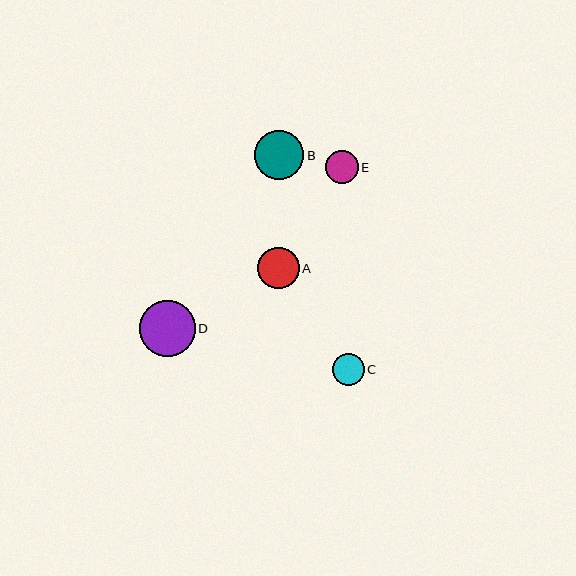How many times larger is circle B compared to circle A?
Circle B is approximately 1.2 times the size of circle A.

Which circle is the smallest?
Circle C is the smallest with a size of approximately 32 pixels.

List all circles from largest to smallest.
From largest to smallest: D, B, A, E, C.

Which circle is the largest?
Circle D is the largest with a size of approximately 55 pixels.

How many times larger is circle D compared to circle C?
Circle D is approximately 1.7 times the size of circle C.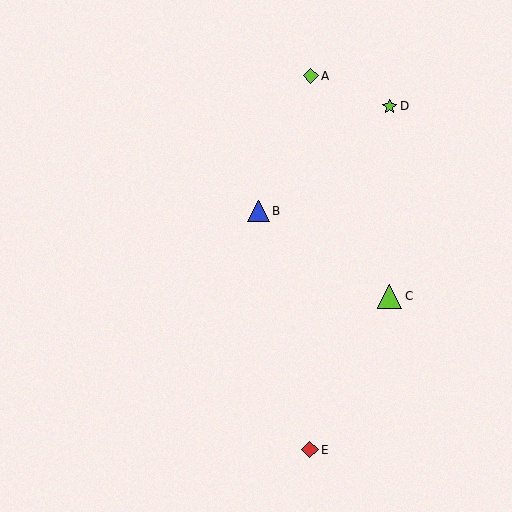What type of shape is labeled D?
Shape D is a lime star.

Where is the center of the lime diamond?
The center of the lime diamond is at (311, 76).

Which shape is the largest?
The lime triangle (labeled C) is the largest.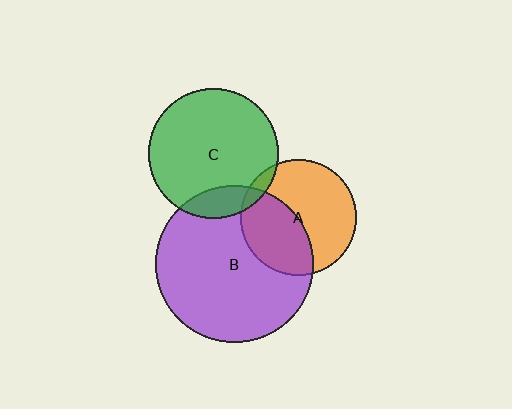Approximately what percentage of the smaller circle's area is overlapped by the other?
Approximately 15%.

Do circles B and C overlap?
Yes.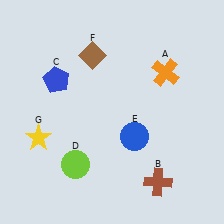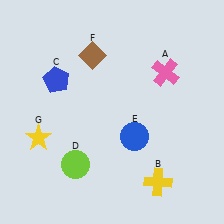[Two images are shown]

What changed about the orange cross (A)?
In Image 1, A is orange. In Image 2, it changed to pink.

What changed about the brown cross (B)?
In Image 1, B is brown. In Image 2, it changed to yellow.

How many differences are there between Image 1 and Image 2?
There are 2 differences between the two images.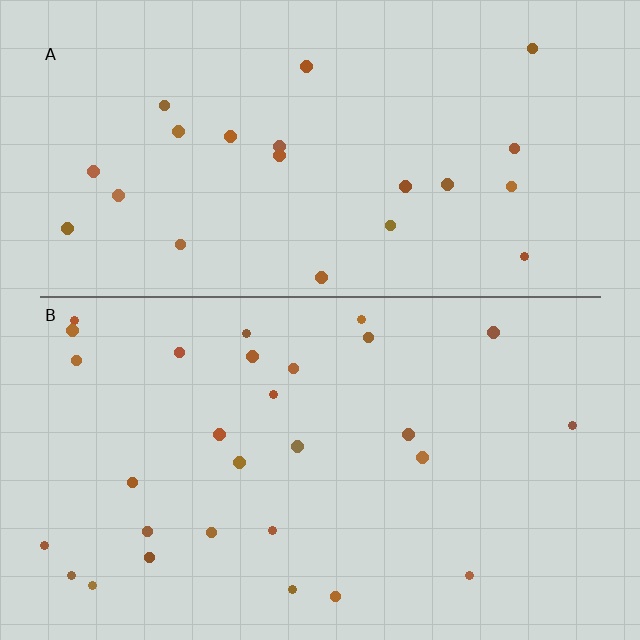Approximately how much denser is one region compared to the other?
Approximately 1.3× — region B over region A.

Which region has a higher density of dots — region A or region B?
B (the bottom).